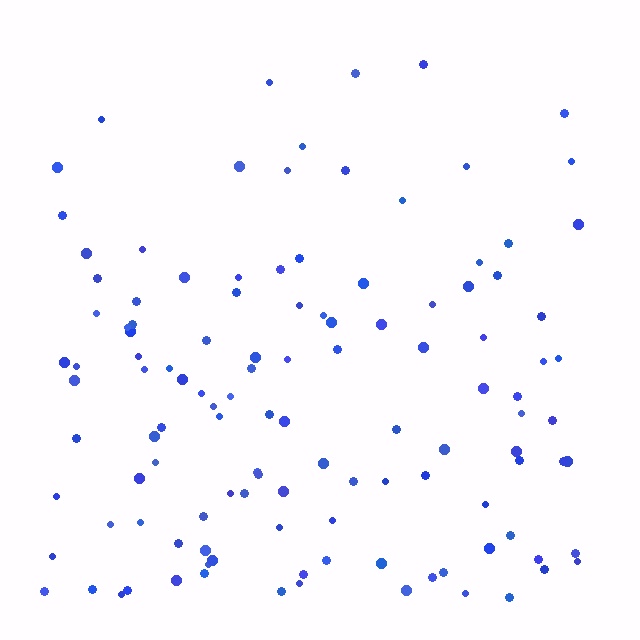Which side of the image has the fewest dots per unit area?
The top.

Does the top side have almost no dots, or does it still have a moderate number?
Still a moderate number, just noticeably fewer than the bottom.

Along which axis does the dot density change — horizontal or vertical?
Vertical.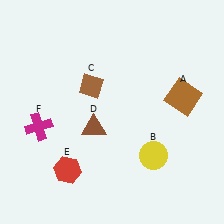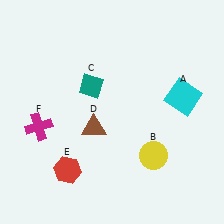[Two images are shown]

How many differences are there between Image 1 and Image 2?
There are 2 differences between the two images.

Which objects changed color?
A changed from brown to cyan. C changed from brown to teal.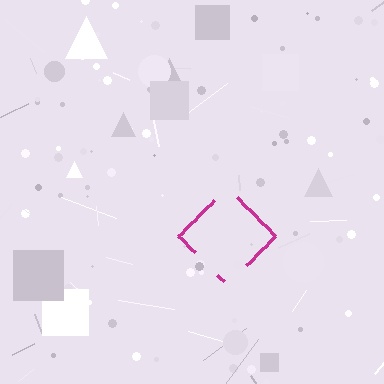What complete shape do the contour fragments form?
The contour fragments form a diamond.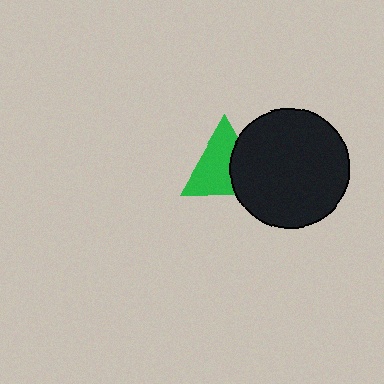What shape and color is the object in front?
The object in front is a black circle.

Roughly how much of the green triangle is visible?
About half of it is visible (roughly 63%).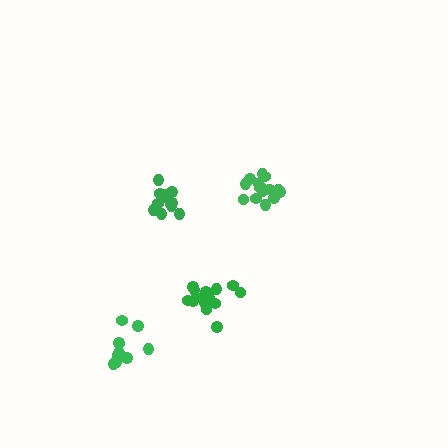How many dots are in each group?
Group 1: 15 dots, Group 2: 16 dots, Group 3: 10 dots, Group 4: 12 dots (53 total).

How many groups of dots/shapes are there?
There are 4 groups.